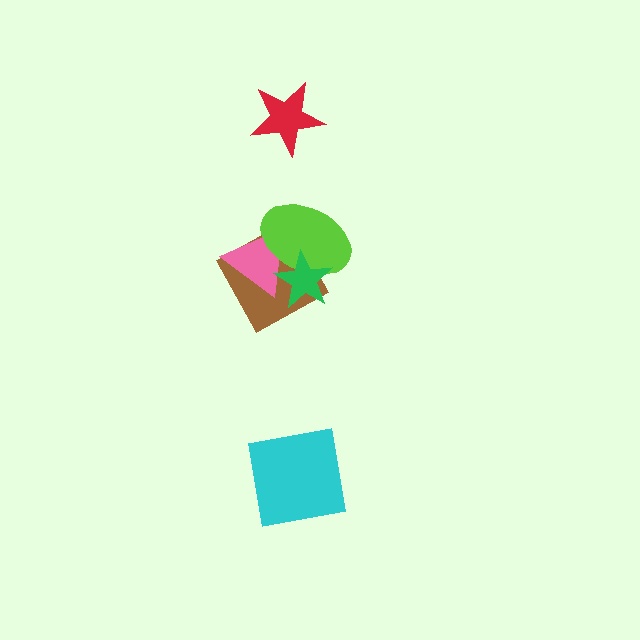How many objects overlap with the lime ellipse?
3 objects overlap with the lime ellipse.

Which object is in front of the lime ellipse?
The green star is in front of the lime ellipse.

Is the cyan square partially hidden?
No, no other shape covers it.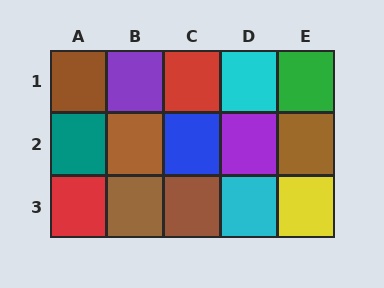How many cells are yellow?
1 cell is yellow.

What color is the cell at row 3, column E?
Yellow.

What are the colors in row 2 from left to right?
Teal, brown, blue, purple, brown.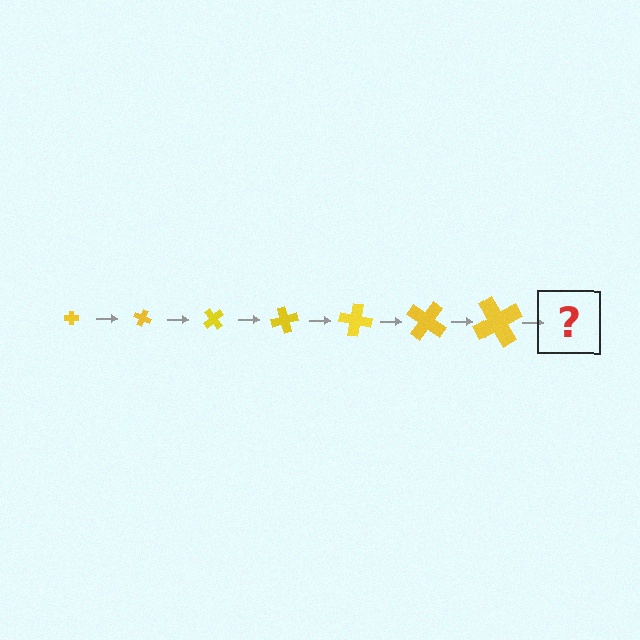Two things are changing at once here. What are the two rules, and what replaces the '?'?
The two rules are that the cross grows larger each step and it rotates 25 degrees each step. The '?' should be a cross, larger than the previous one and rotated 175 degrees from the start.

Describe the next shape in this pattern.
It should be a cross, larger than the previous one and rotated 175 degrees from the start.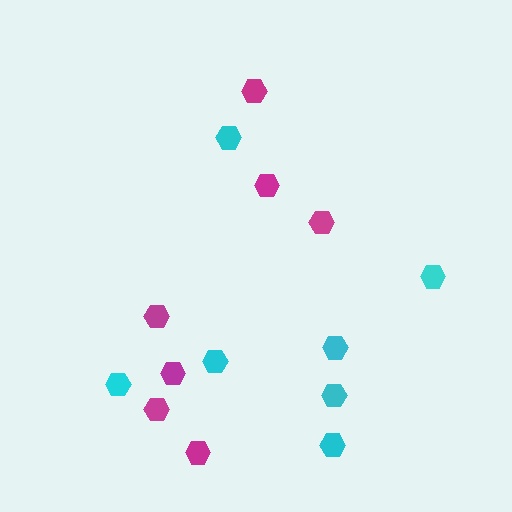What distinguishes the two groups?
There are 2 groups: one group of magenta hexagons (7) and one group of cyan hexagons (7).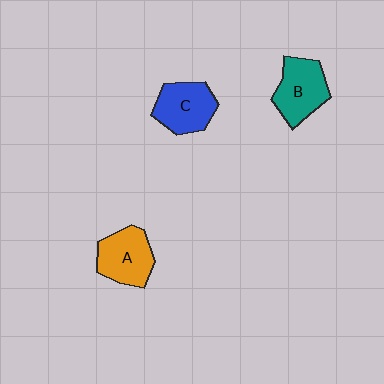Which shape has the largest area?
Shape B (teal).